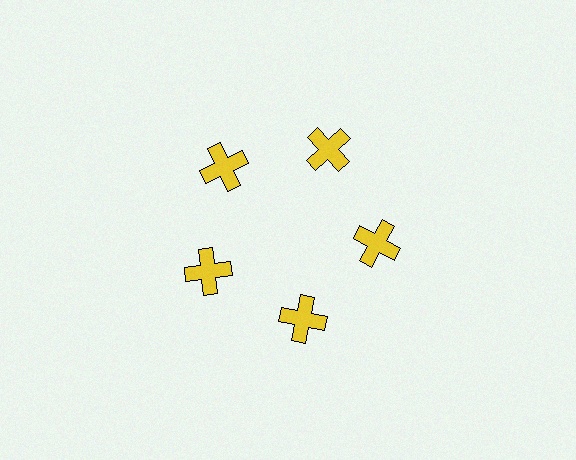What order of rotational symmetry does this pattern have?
This pattern has 5-fold rotational symmetry.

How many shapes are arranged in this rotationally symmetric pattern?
There are 5 shapes, arranged in 5 groups of 1.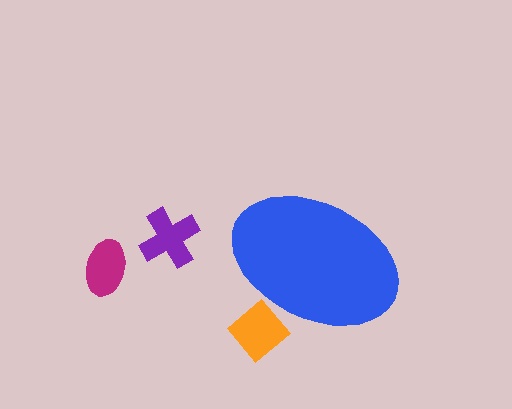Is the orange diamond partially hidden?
Yes, the orange diamond is partially hidden behind the blue ellipse.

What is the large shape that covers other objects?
A blue ellipse.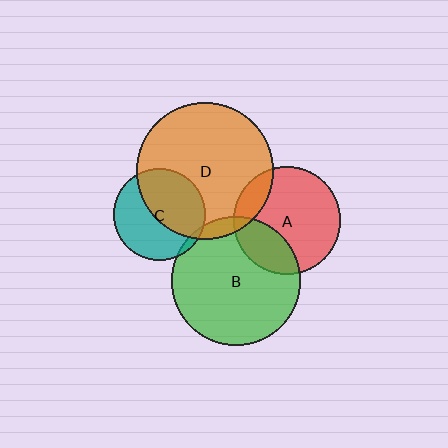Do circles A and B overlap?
Yes.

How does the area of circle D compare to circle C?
Approximately 2.2 times.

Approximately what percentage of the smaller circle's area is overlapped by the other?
Approximately 25%.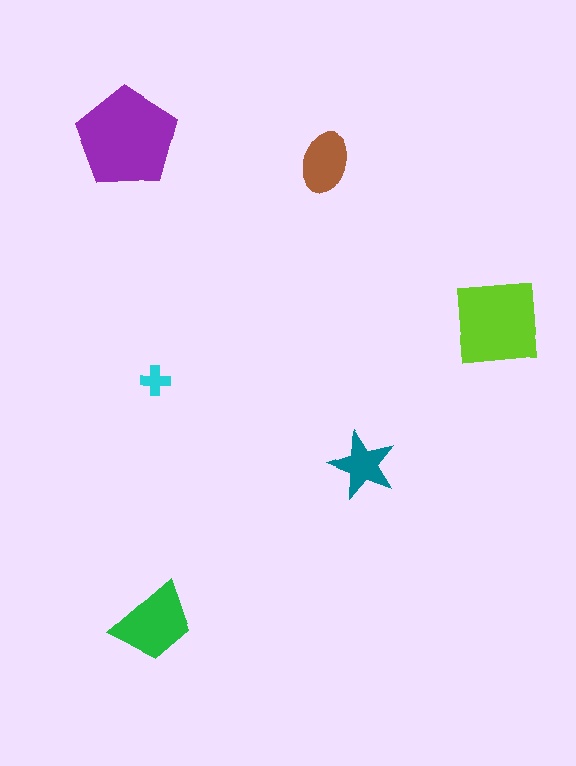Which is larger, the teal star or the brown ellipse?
The brown ellipse.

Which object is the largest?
The purple pentagon.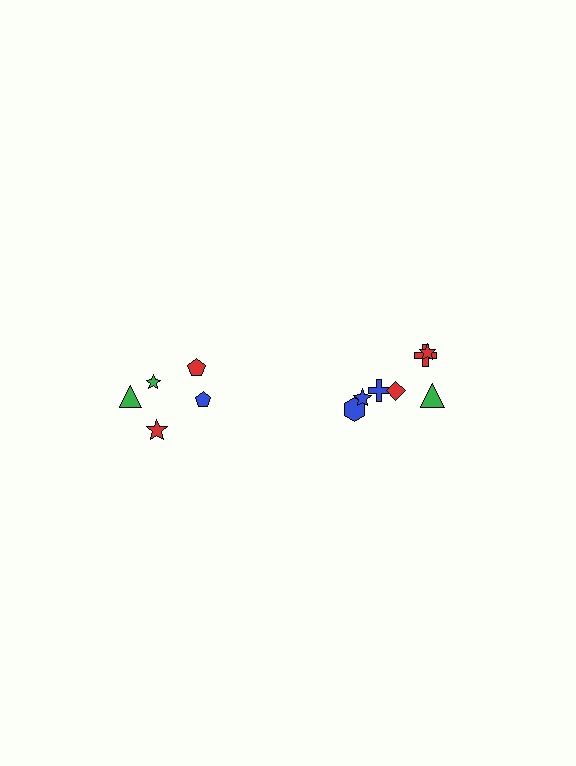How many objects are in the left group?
There are 5 objects.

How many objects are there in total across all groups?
There are 12 objects.